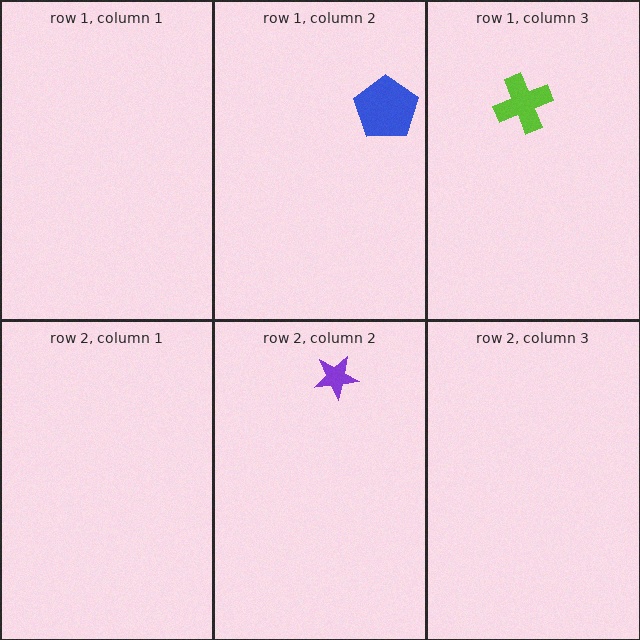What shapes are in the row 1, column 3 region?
The lime cross.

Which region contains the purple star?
The row 2, column 2 region.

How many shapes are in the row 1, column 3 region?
1.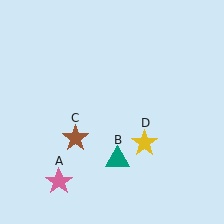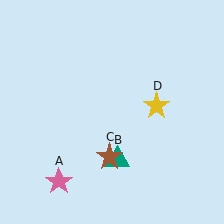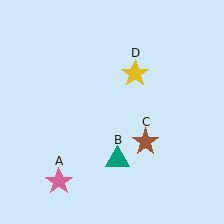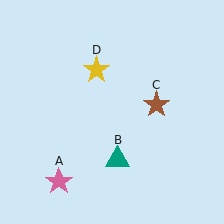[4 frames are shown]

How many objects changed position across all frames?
2 objects changed position: brown star (object C), yellow star (object D).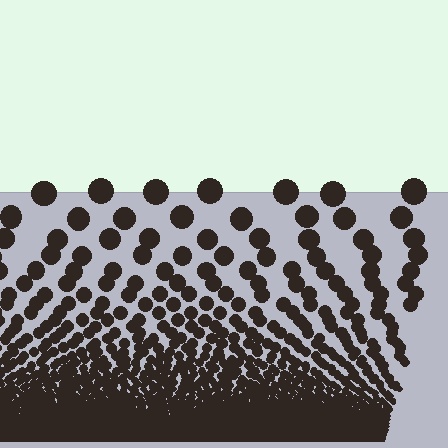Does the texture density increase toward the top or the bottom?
Density increases toward the bottom.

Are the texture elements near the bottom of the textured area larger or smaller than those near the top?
Smaller. The gradient is inverted — elements near the bottom are smaller and denser.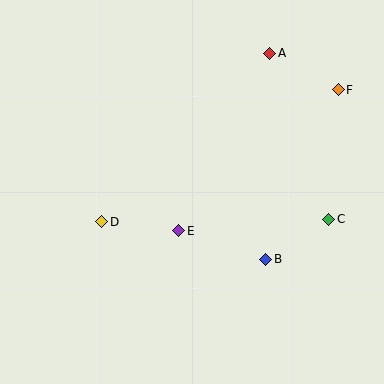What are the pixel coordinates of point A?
Point A is at (270, 53).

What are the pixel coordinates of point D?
Point D is at (102, 222).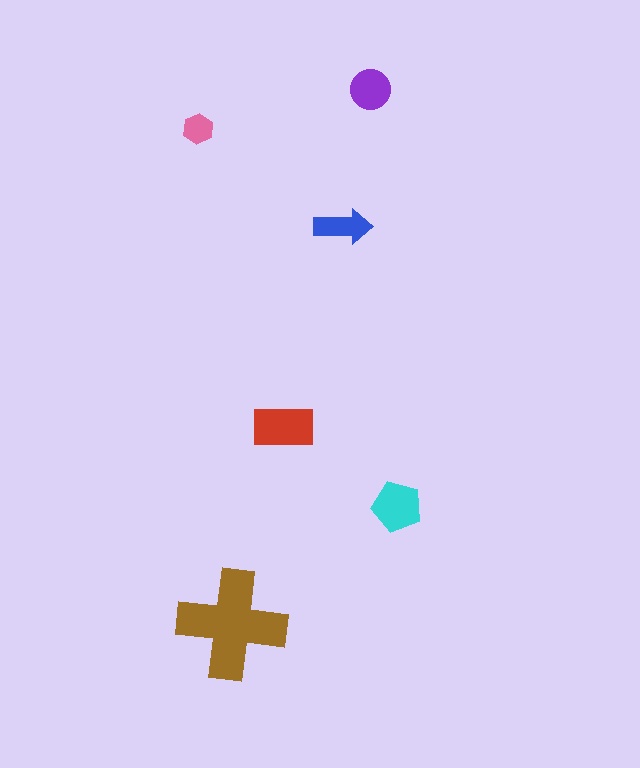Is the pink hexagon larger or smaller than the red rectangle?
Smaller.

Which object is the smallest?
The pink hexagon.